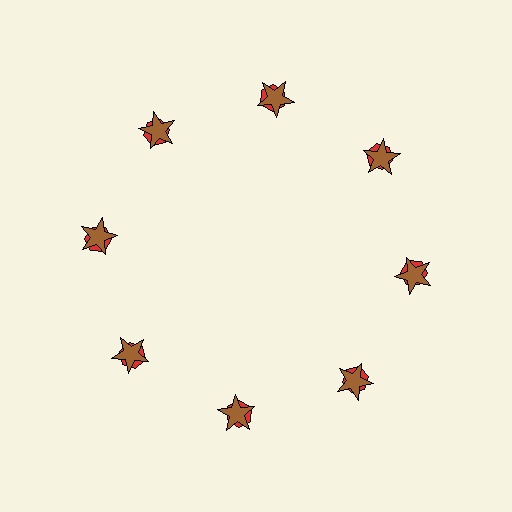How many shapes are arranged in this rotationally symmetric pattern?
There are 16 shapes, arranged in 8 groups of 2.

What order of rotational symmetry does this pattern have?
This pattern has 8-fold rotational symmetry.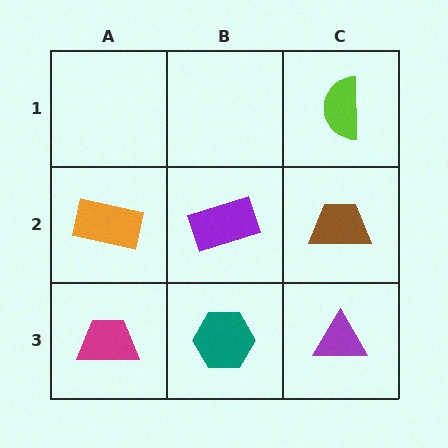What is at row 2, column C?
A brown trapezoid.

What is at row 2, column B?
A purple rectangle.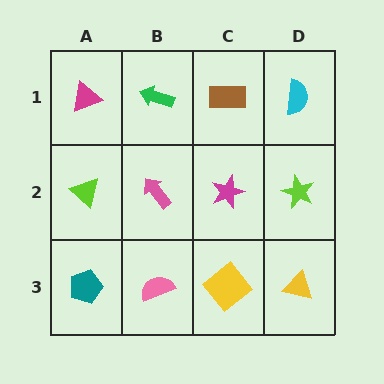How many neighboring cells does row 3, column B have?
3.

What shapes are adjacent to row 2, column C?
A brown rectangle (row 1, column C), a yellow diamond (row 3, column C), a pink arrow (row 2, column B), a lime star (row 2, column D).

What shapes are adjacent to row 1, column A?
A lime triangle (row 2, column A), a green arrow (row 1, column B).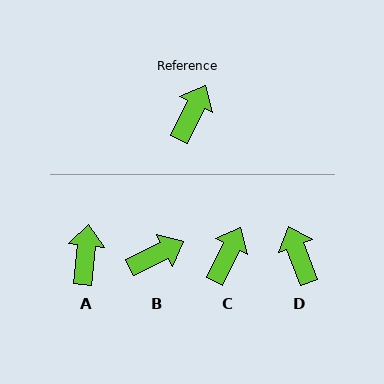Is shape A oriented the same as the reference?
No, it is off by about 21 degrees.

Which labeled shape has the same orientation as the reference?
C.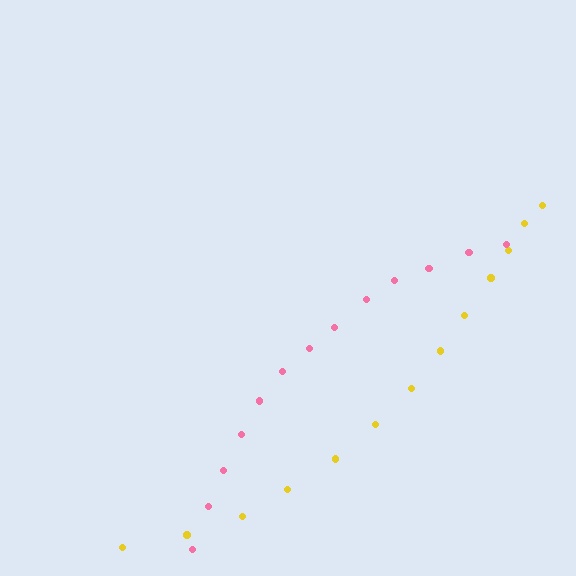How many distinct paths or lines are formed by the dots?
There are 2 distinct paths.